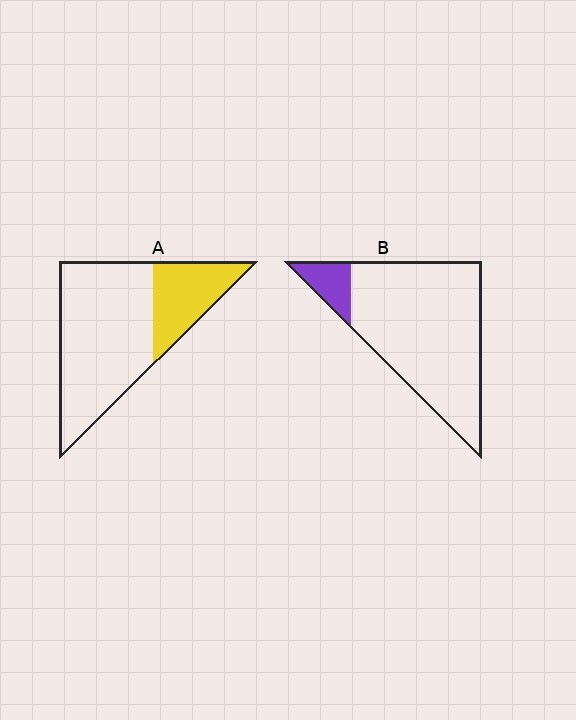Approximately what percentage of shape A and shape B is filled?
A is approximately 30% and B is approximately 10%.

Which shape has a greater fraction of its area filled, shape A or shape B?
Shape A.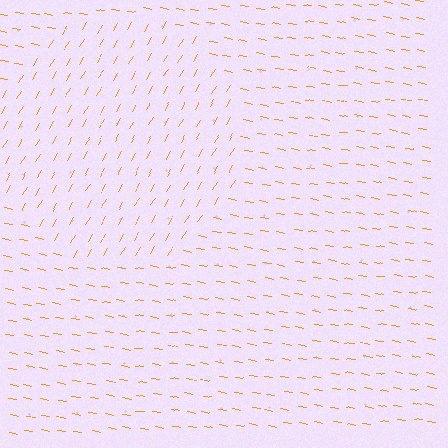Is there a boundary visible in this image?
Yes, there is a texture boundary formed by a change in line orientation.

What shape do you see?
I see a circle.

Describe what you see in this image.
The image is filled with small orange line segments. A circle region in the image has lines oriented differently from the surrounding lines, creating a visible texture boundary.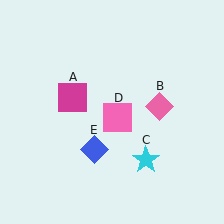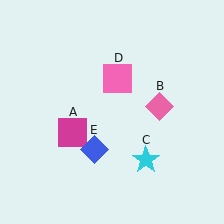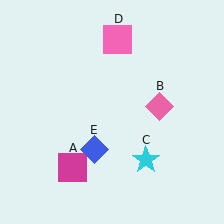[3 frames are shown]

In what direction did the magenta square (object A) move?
The magenta square (object A) moved down.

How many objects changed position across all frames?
2 objects changed position: magenta square (object A), pink square (object D).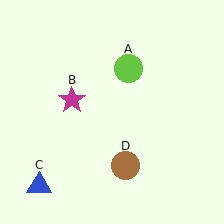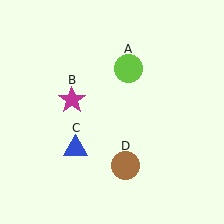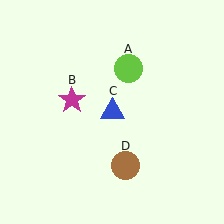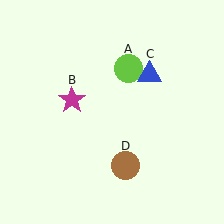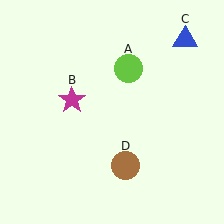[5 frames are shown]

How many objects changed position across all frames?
1 object changed position: blue triangle (object C).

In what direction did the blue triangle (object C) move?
The blue triangle (object C) moved up and to the right.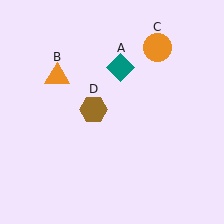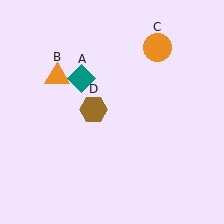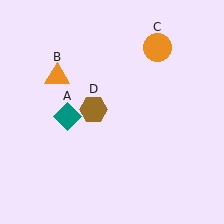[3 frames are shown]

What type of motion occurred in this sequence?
The teal diamond (object A) rotated counterclockwise around the center of the scene.